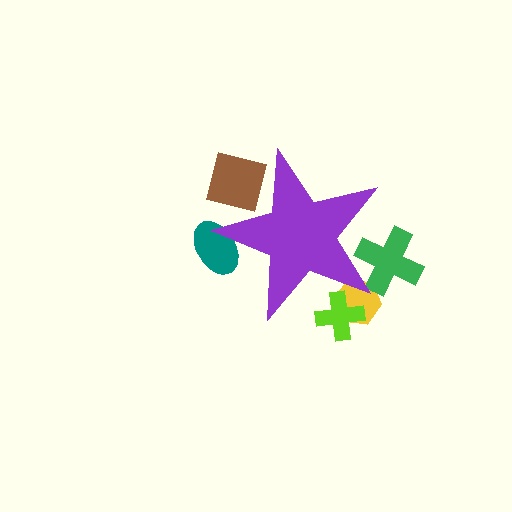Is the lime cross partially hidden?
Yes, the lime cross is partially hidden behind the purple star.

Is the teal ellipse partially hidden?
Yes, the teal ellipse is partially hidden behind the purple star.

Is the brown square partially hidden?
Yes, the brown square is partially hidden behind the purple star.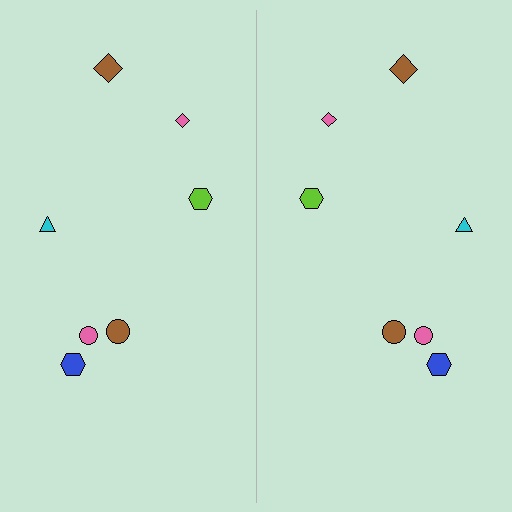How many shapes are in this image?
There are 14 shapes in this image.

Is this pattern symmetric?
Yes, this pattern has bilateral (reflection) symmetry.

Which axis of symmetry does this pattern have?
The pattern has a vertical axis of symmetry running through the center of the image.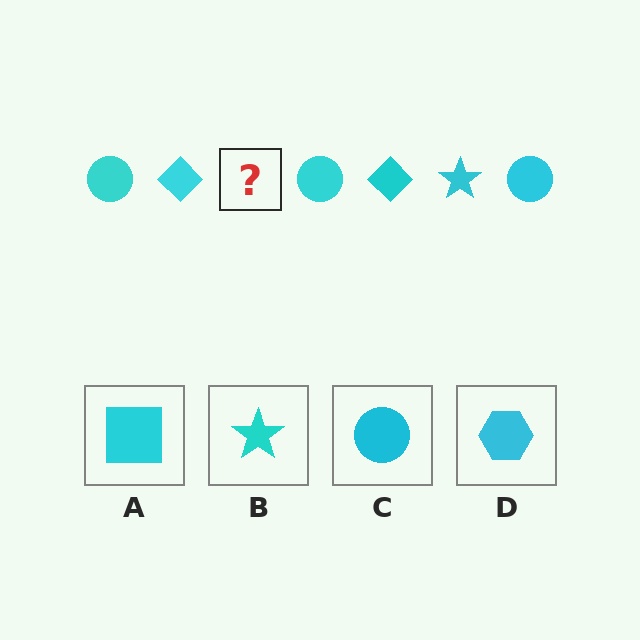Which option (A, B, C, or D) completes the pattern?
B.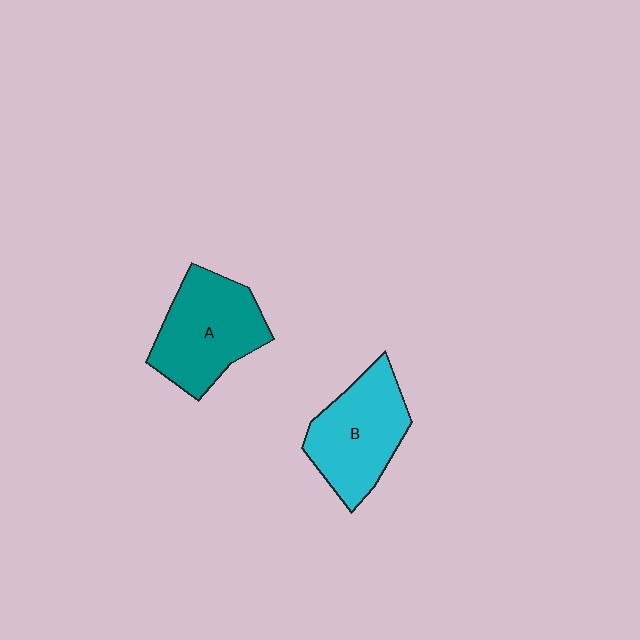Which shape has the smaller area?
Shape B (cyan).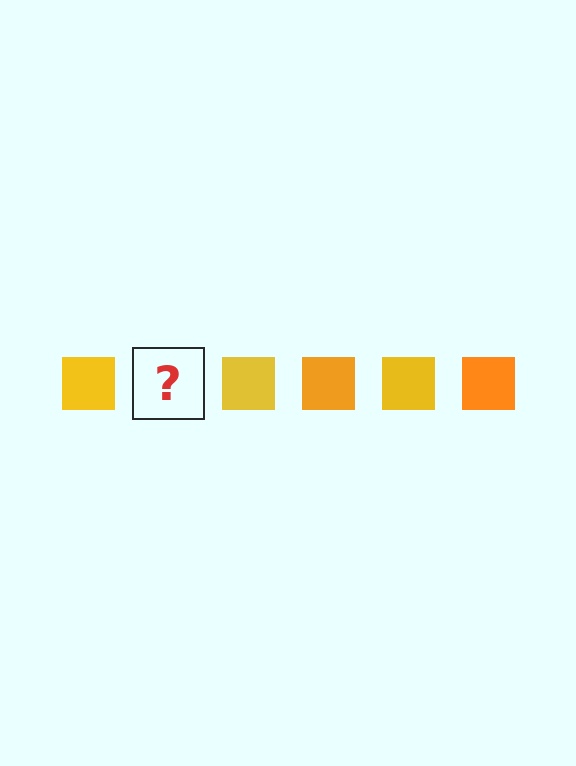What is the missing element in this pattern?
The missing element is an orange square.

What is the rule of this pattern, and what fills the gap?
The rule is that the pattern cycles through yellow, orange squares. The gap should be filled with an orange square.